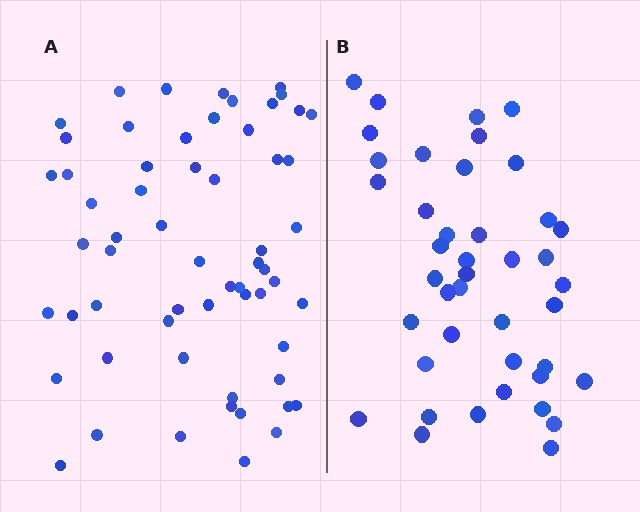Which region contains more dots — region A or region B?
Region A (the left region) has more dots.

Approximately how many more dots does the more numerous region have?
Region A has approximately 20 more dots than region B.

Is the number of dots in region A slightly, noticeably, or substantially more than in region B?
Region A has noticeably more, but not dramatically so. The ratio is roughly 1.4 to 1.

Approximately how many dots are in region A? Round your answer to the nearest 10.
About 60 dots.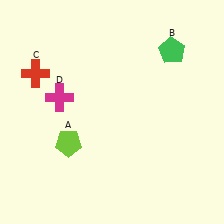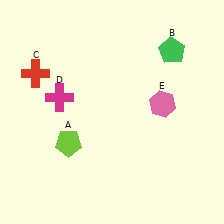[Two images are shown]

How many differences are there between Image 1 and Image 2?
There is 1 difference between the two images.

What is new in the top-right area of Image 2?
A pink hexagon (E) was added in the top-right area of Image 2.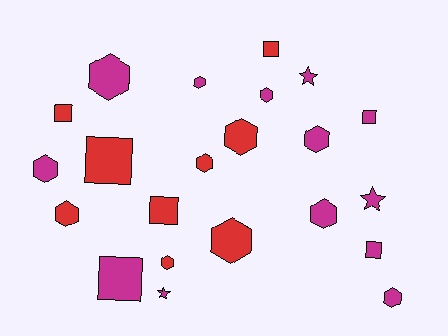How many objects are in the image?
There are 22 objects.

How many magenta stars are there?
There are 3 magenta stars.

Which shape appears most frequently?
Hexagon, with 12 objects.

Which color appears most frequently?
Magenta, with 13 objects.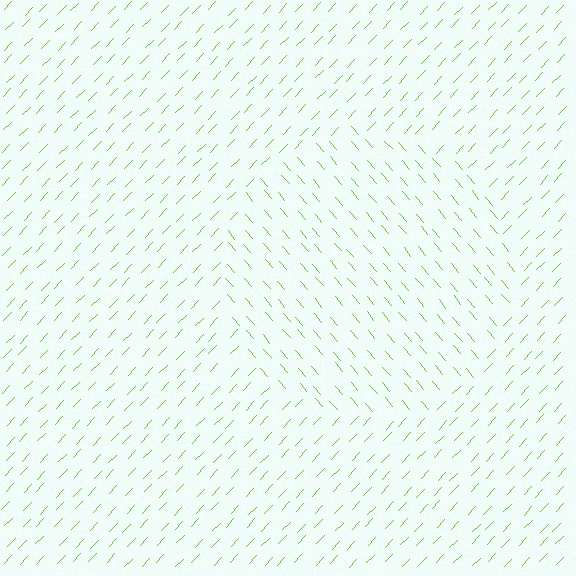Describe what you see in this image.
The image is filled with small lime line segments. A circle region in the image has lines oriented differently from the surrounding lines, creating a visible texture boundary.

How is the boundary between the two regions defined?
The boundary is defined purely by a change in line orientation (approximately 84 degrees difference). All lines are the same color and thickness.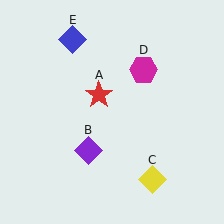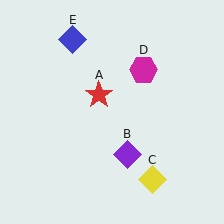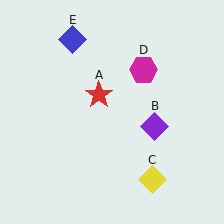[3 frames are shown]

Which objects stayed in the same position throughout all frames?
Red star (object A) and yellow diamond (object C) and magenta hexagon (object D) and blue diamond (object E) remained stationary.